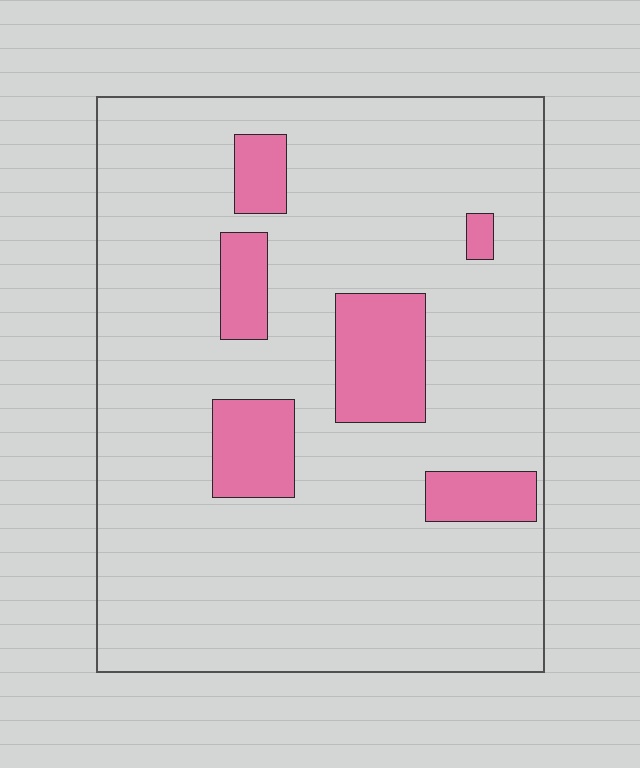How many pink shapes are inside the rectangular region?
6.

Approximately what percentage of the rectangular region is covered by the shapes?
Approximately 15%.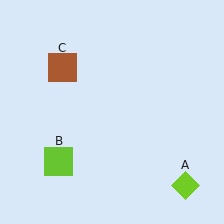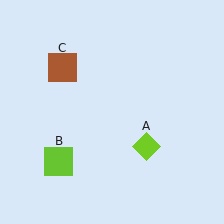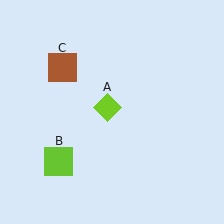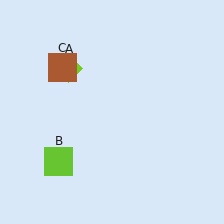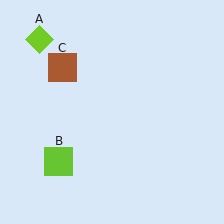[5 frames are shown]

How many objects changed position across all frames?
1 object changed position: lime diamond (object A).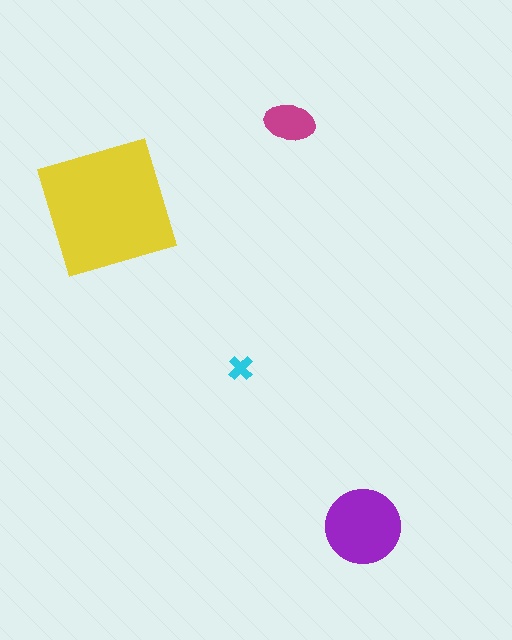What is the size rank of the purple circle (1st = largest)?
2nd.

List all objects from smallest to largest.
The cyan cross, the magenta ellipse, the purple circle, the yellow square.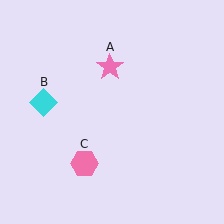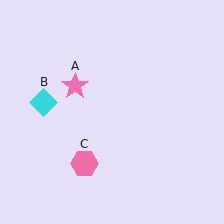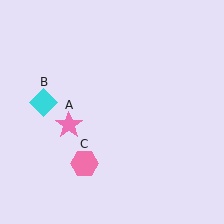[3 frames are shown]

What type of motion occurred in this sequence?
The pink star (object A) rotated counterclockwise around the center of the scene.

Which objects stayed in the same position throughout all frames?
Cyan diamond (object B) and pink hexagon (object C) remained stationary.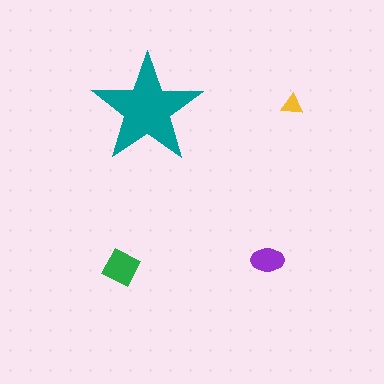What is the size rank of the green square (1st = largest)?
2nd.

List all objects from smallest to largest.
The yellow triangle, the purple ellipse, the green square, the teal star.